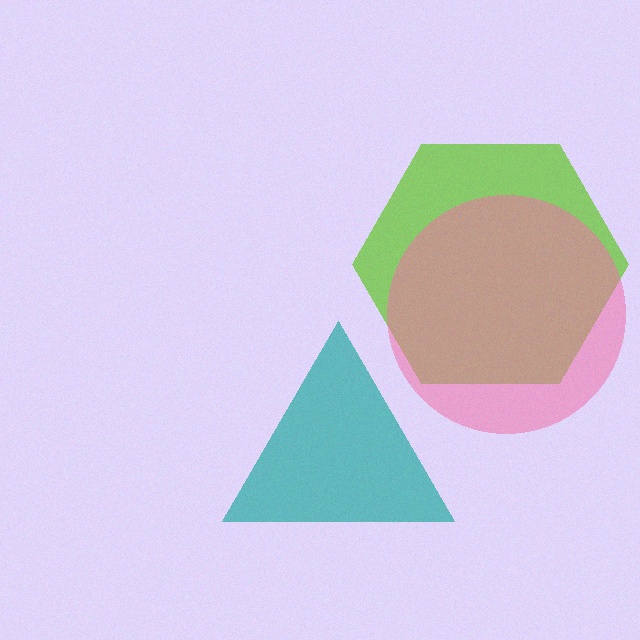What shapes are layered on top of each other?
The layered shapes are: a lime hexagon, a pink circle, a teal triangle.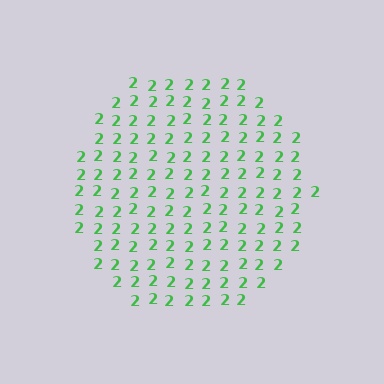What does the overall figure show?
The overall figure shows a circle.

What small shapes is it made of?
It is made of small digit 2's.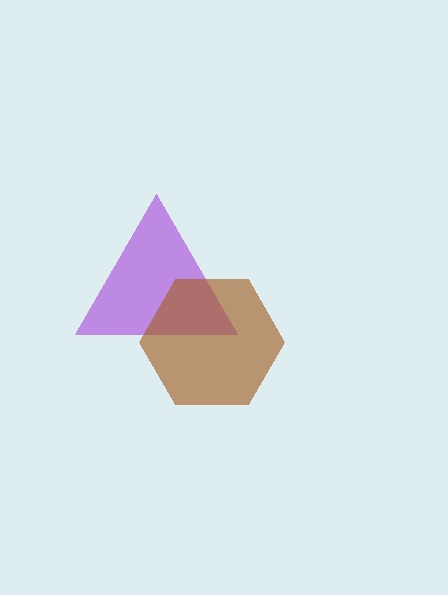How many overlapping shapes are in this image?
There are 2 overlapping shapes in the image.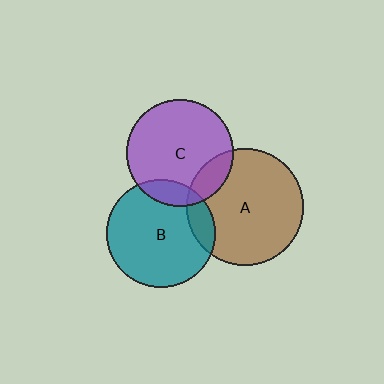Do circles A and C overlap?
Yes.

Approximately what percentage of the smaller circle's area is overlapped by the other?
Approximately 15%.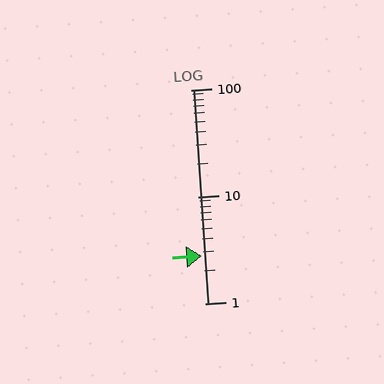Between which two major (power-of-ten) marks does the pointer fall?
The pointer is between 1 and 10.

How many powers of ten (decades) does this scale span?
The scale spans 2 decades, from 1 to 100.